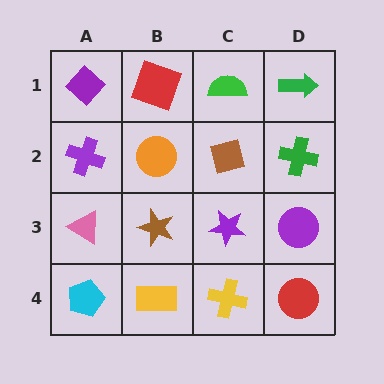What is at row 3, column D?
A purple circle.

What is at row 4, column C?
A yellow cross.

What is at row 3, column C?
A purple star.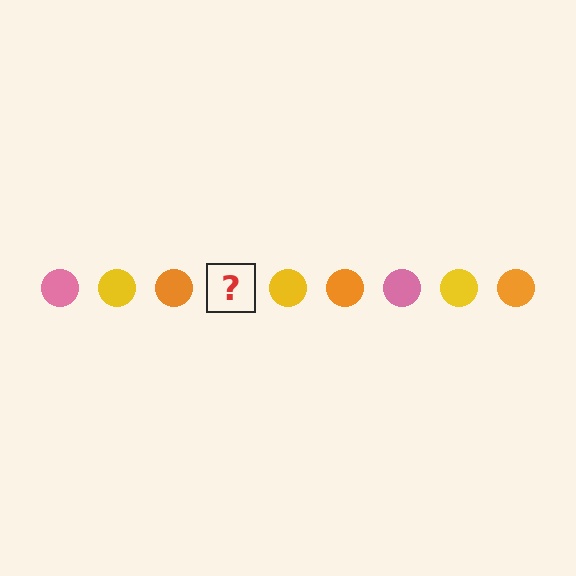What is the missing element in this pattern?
The missing element is a pink circle.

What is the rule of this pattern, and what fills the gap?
The rule is that the pattern cycles through pink, yellow, orange circles. The gap should be filled with a pink circle.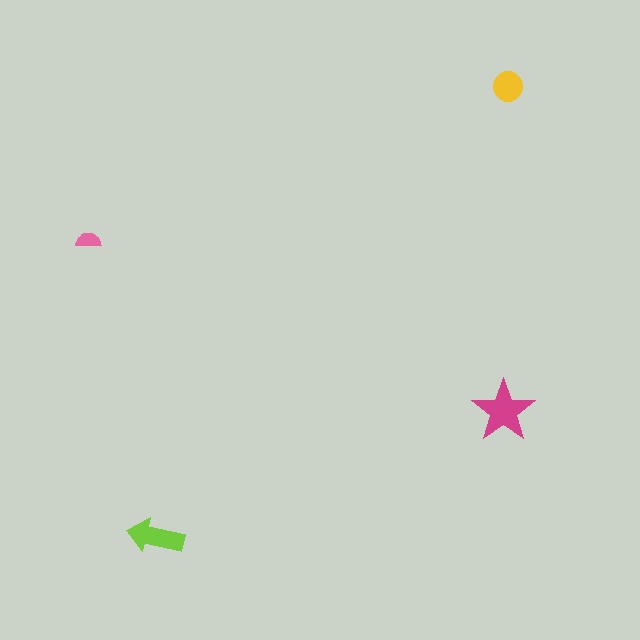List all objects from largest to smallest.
The magenta star, the lime arrow, the yellow circle, the pink semicircle.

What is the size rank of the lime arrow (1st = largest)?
2nd.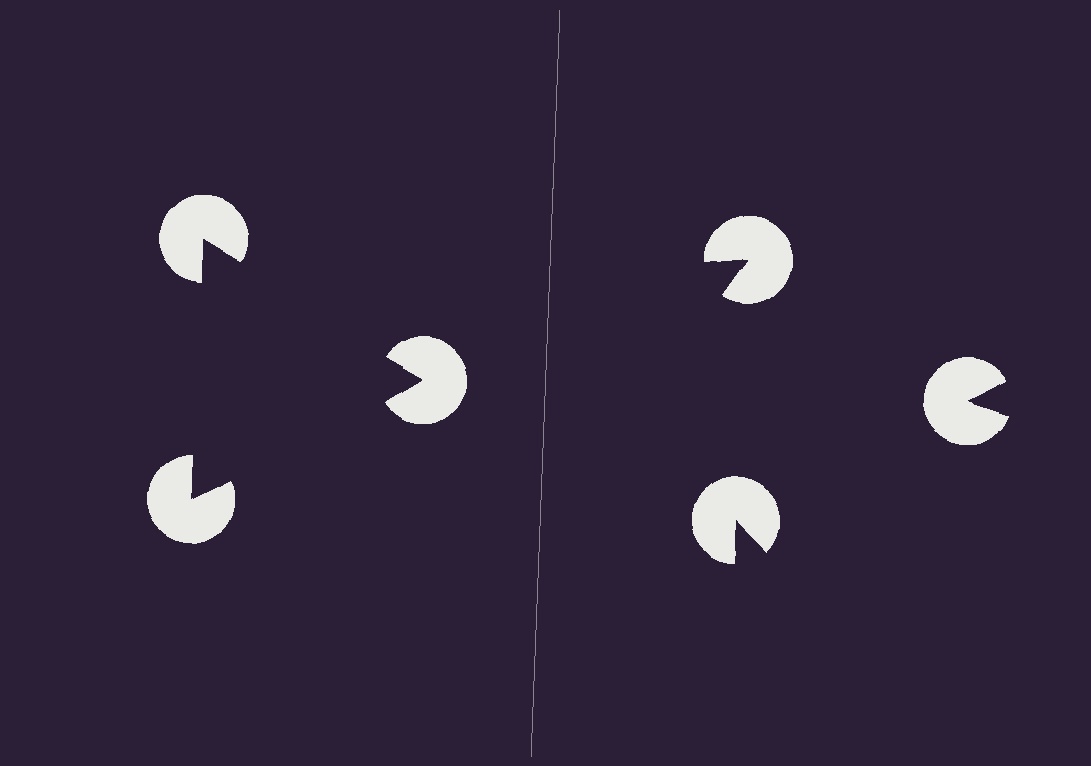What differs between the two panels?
The pac-man discs are positioned identically on both sides; only the wedge orientations differ. On the left they align to a triangle; on the right they are misaligned.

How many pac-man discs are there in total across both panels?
6 — 3 on each side.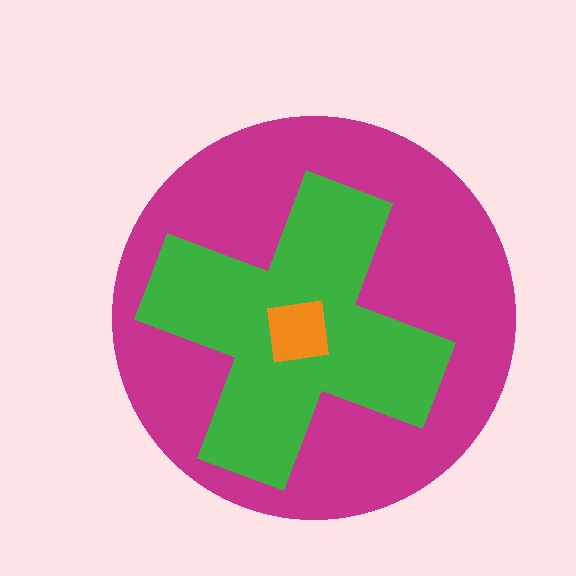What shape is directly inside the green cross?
The orange square.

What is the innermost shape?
The orange square.